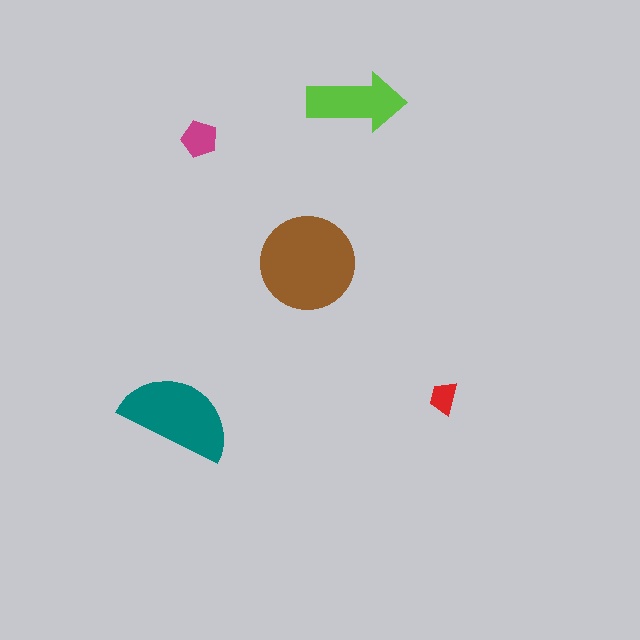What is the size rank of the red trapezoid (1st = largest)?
5th.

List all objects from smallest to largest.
The red trapezoid, the magenta pentagon, the lime arrow, the teal semicircle, the brown circle.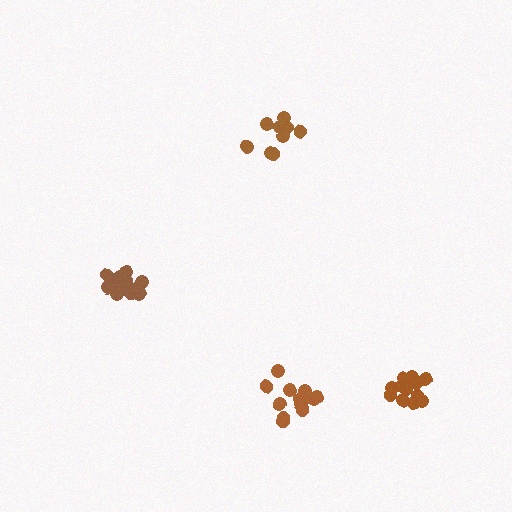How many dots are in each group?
Group 1: 13 dots, Group 2: 15 dots, Group 3: 10 dots, Group 4: 13 dots (51 total).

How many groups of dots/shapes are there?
There are 4 groups.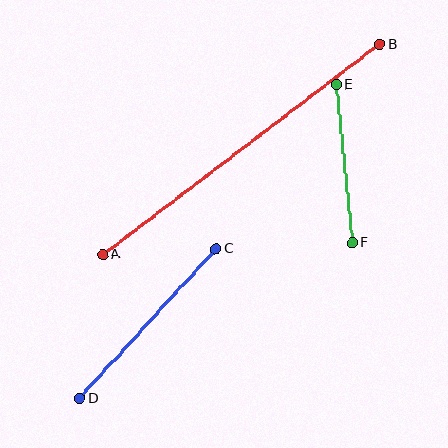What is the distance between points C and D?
The distance is approximately 202 pixels.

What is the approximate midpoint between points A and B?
The midpoint is at approximately (241, 149) pixels.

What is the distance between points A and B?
The distance is approximately 348 pixels.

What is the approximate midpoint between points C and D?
The midpoint is at approximately (148, 324) pixels.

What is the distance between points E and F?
The distance is approximately 158 pixels.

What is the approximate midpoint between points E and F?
The midpoint is at approximately (344, 164) pixels.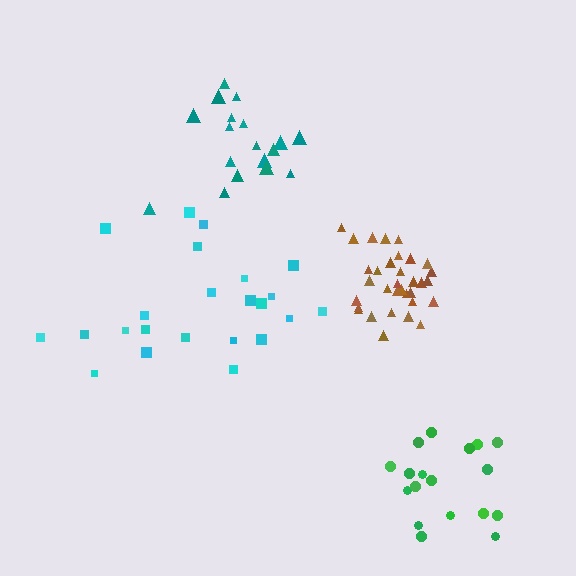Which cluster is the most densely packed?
Brown.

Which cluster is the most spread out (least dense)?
Cyan.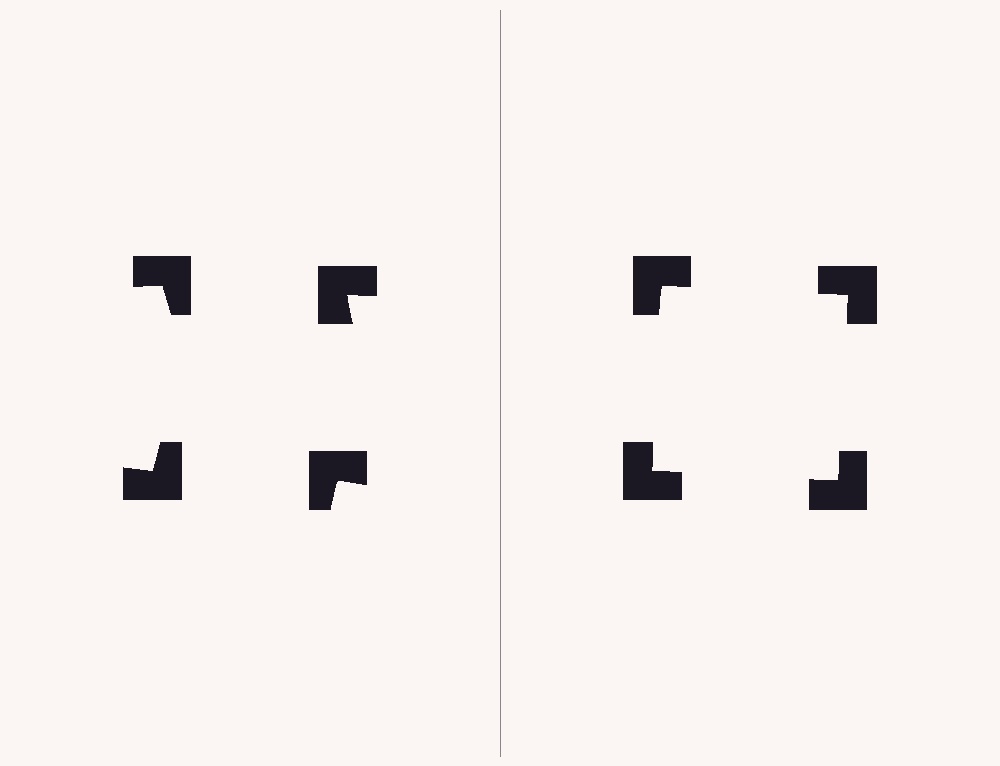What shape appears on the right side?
An illusory square.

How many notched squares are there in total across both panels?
8 — 4 on each side.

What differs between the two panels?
The notched squares are positioned identically on both sides; only the wedge orientations differ. On the right they align to a square; on the left they are misaligned.